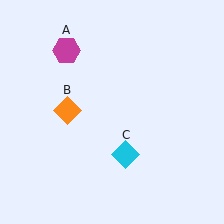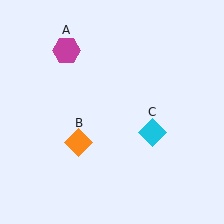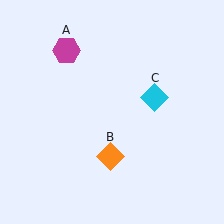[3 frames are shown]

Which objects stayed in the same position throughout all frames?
Magenta hexagon (object A) remained stationary.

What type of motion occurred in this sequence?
The orange diamond (object B), cyan diamond (object C) rotated counterclockwise around the center of the scene.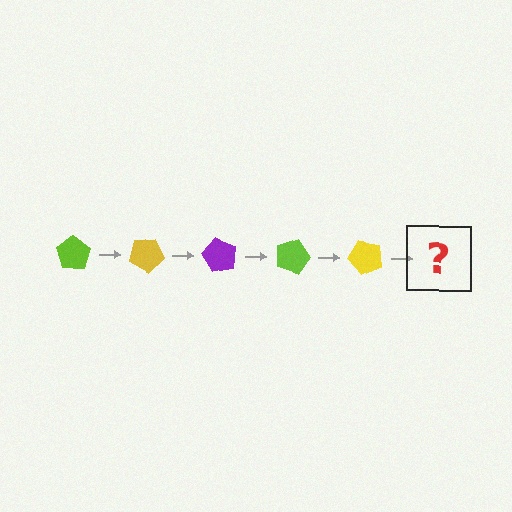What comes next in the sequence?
The next element should be a purple pentagon, rotated 150 degrees from the start.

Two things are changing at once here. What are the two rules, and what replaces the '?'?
The two rules are that it rotates 30 degrees each step and the color cycles through lime, yellow, and purple. The '?' should be a purple pentagon, rotated 150 degrees from the start.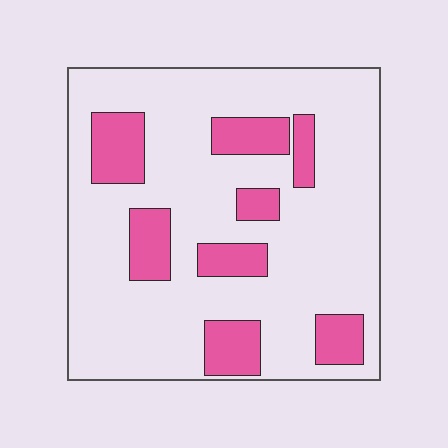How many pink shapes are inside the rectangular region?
8.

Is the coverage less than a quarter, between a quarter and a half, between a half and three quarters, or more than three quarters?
Less than a quarter.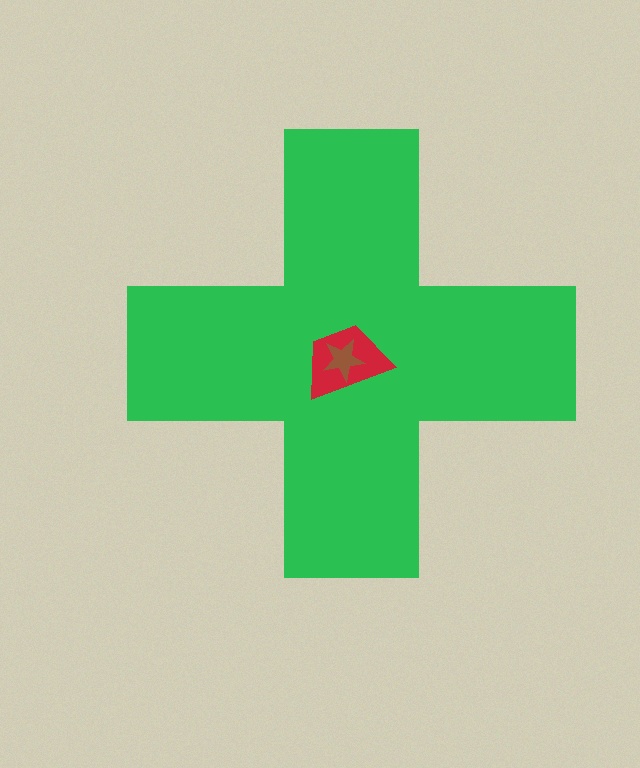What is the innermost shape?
The brown star.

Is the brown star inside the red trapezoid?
Yes.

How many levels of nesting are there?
3.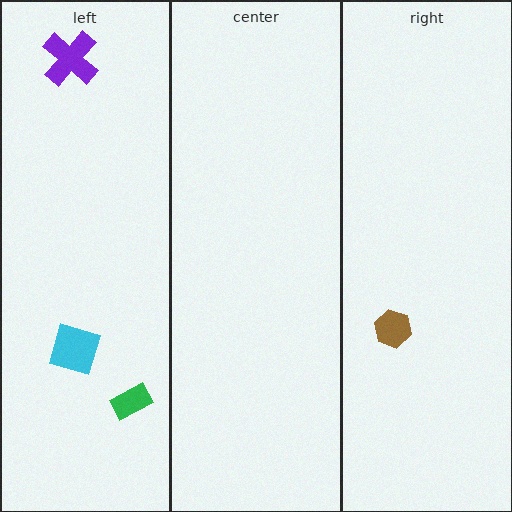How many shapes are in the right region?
1.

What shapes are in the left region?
The green rectangle, the purple cross, the cyan square.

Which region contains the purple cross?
The left region.